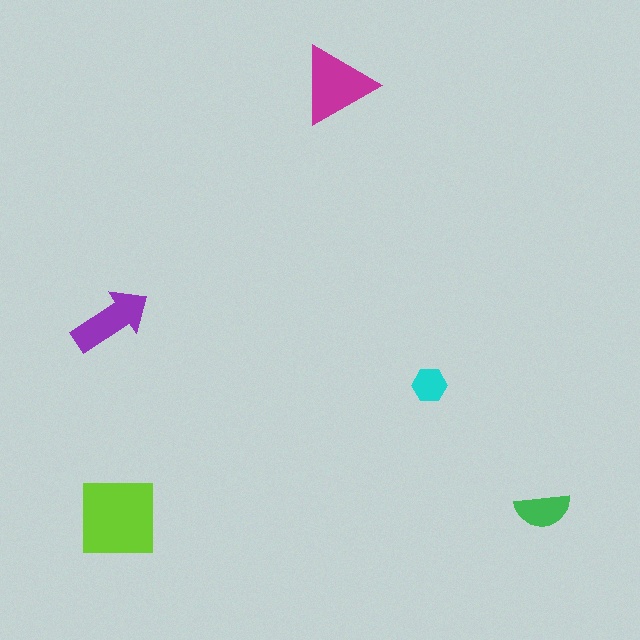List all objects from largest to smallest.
The lime square, the magenta triangle, the purple arrow, the green semicircle, the cyan hexagon.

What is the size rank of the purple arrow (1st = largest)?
3rd.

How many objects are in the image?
There are 5 objects in the image.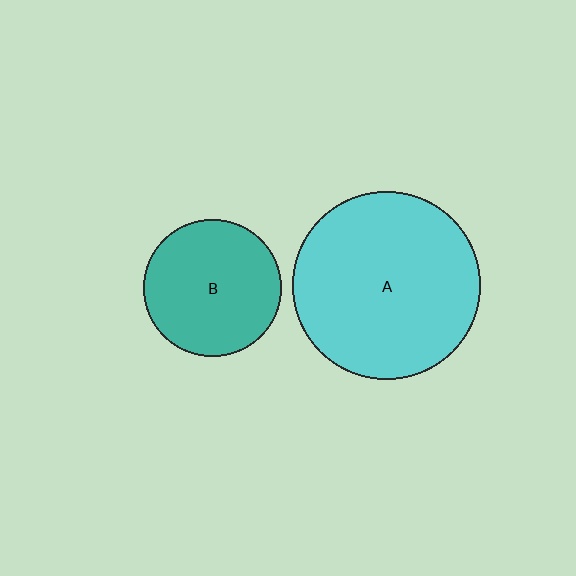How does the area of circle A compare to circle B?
Approximately 1.9 times.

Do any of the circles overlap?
No, none of the circles overlap.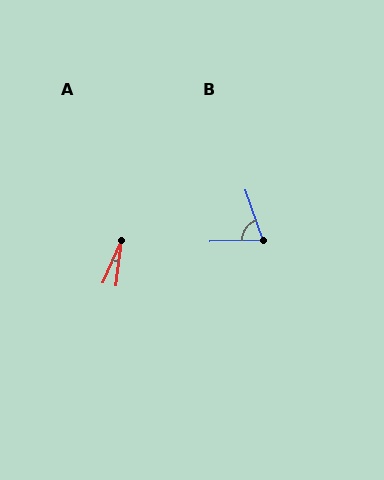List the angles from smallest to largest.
A (17°), B (72°).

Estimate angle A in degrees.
Approximately 17 degrees.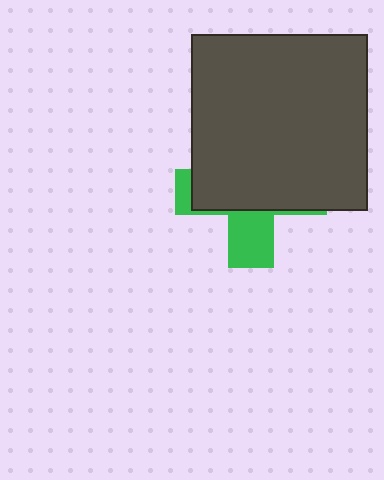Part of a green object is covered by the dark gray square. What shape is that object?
It is a cross.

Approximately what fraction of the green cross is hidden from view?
Roughly 69% of the green cross is hidden behind the dark gray square.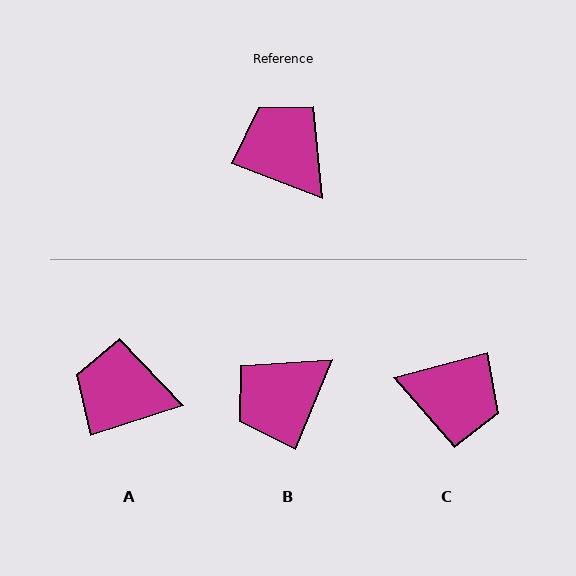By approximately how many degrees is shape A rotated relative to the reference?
Approximately 39 degrees counter-clockwise.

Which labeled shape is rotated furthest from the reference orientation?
C, about 144 degrees away.